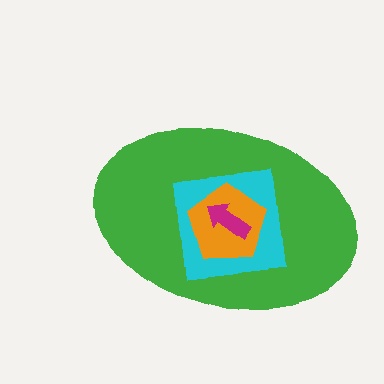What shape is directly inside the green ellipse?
The cyan square.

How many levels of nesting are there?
4.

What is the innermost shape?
The magenta arrow.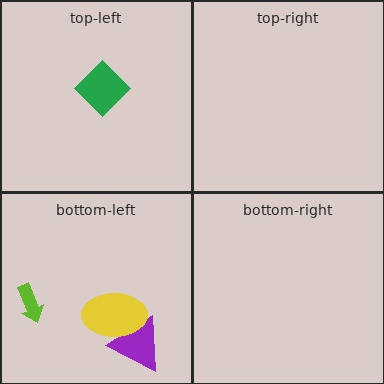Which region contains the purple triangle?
The bottom-left region.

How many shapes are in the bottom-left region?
3.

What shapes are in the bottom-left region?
The purple triangle, the yellow ellipse, the lime arrow.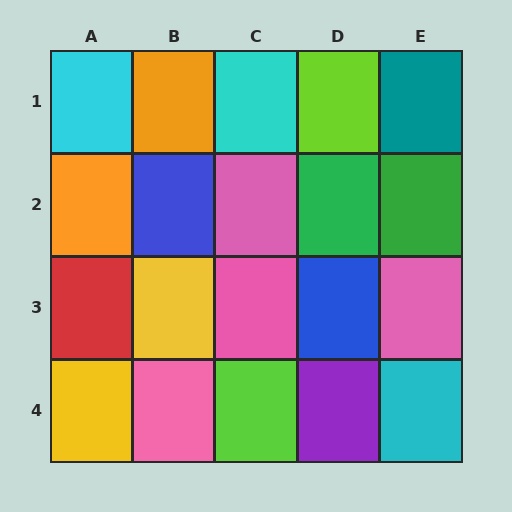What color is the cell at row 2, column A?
Orange.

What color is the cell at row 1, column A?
Cyan.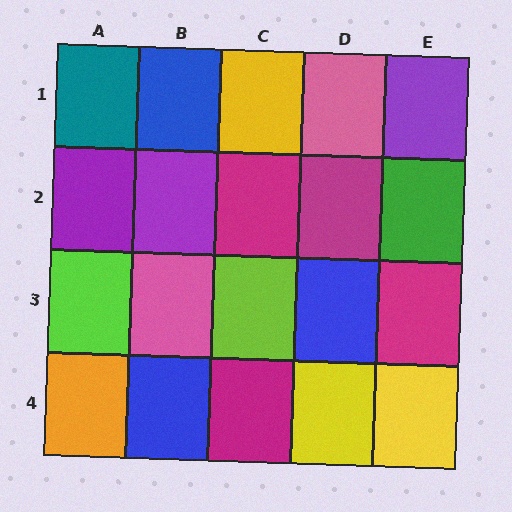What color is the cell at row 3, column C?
Lime.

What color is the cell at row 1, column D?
Pink.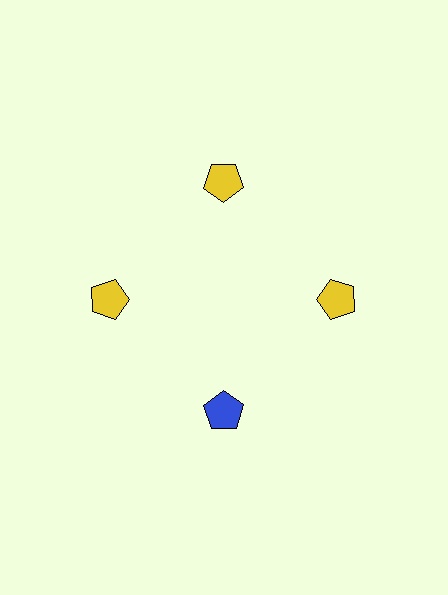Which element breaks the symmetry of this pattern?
The blue pentagon at roughly the 6 o'clock position breaks the symmetry. All other shapes are yellow pentagons.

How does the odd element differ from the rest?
It has a different color: blue instead of yellow.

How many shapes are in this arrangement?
There are 4 shapes arranged in a ring pattern.